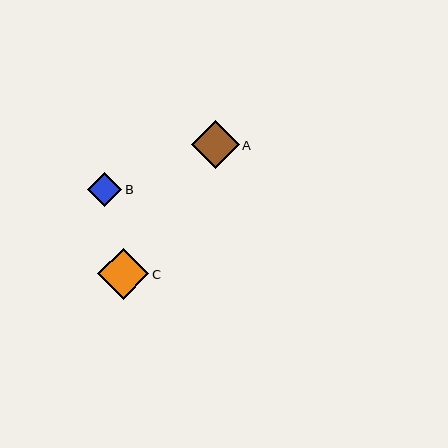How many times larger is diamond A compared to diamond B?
Diamond A is approximately 1.4 times the size of diamond B.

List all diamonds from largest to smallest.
From largest to smallest: C, A, B.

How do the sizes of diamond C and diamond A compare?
Diamond C and diamond A are approximately the same size.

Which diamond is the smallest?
Diamond B is the smallest with a size of approximately 34 pixels.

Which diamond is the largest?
Diamond C is the largest with a size of approximately 51 pixels.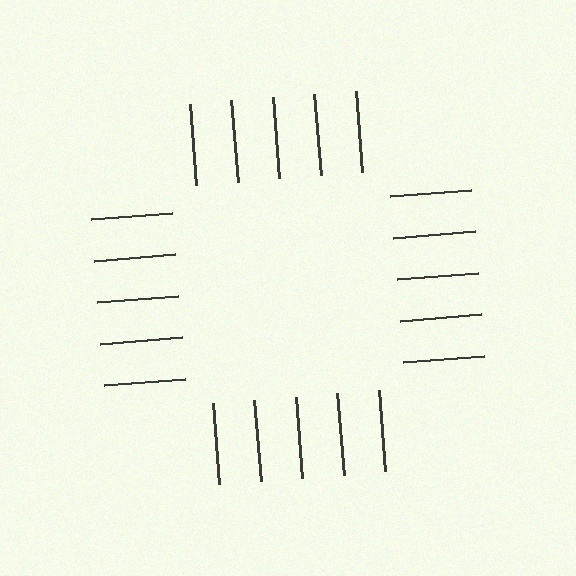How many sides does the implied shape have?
4 sides — the line-ends trace a square.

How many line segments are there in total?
20 — 5 along each of the 4 edges.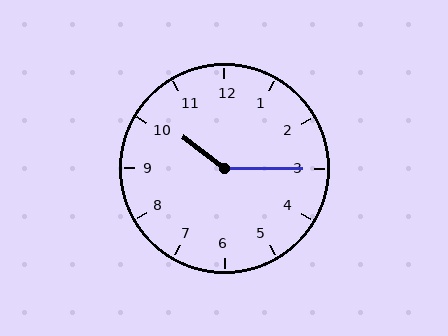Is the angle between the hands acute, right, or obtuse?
It is obtuse.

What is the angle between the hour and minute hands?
Approximately 142 degrees.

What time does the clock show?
10:15.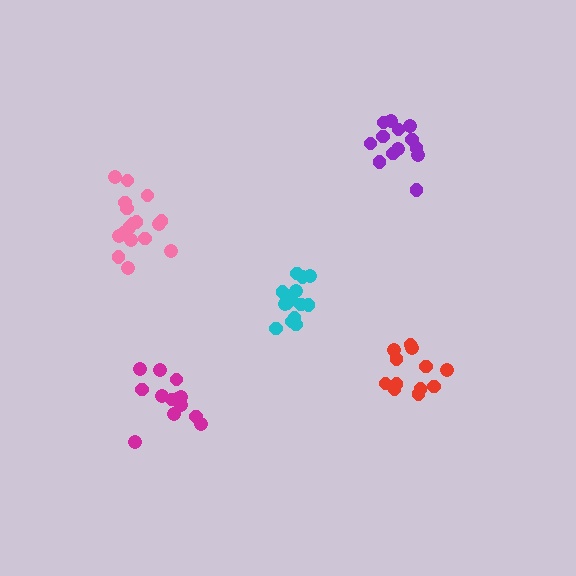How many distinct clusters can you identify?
There are 5 distinct clusters.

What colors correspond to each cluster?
The clusters are colored: cyan, purple, magenta, red, pink.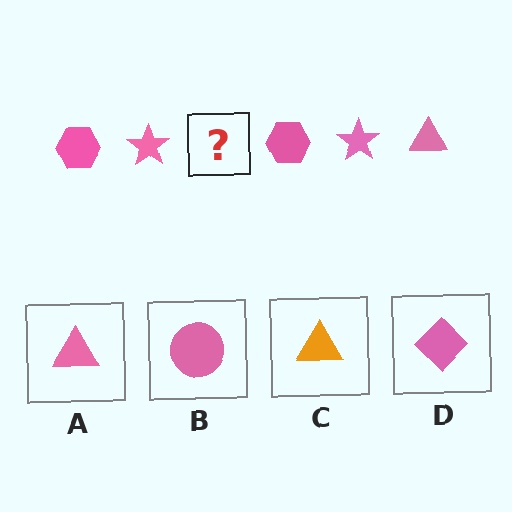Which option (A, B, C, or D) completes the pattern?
A.